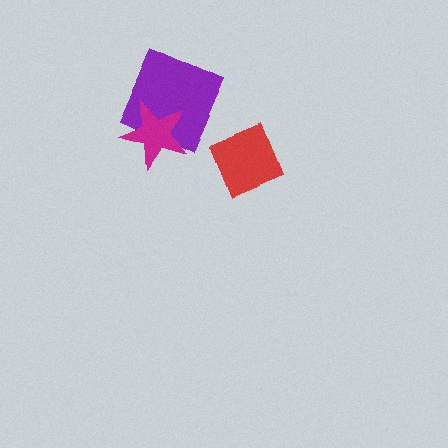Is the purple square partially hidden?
Yes, it is partially covered by another shape.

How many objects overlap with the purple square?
1 object overlaps with the purple square.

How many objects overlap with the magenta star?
1 object overlaps with the magenta star.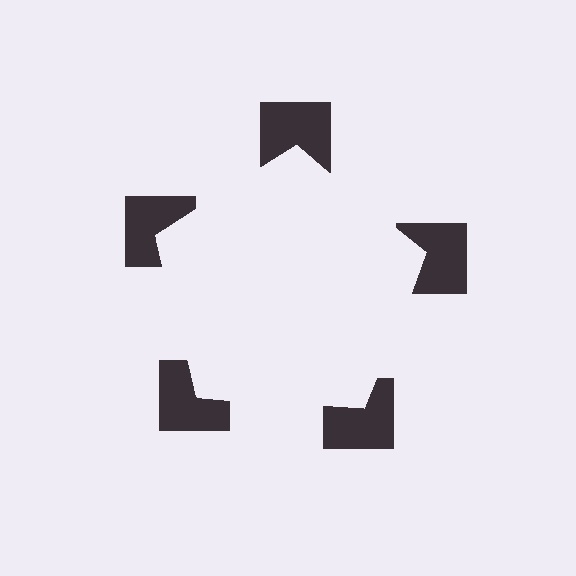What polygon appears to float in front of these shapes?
An illusory pentagon — its edges are inferred from the aligned wedge cuts in the notched squares, not physically drawn.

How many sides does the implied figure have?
5 sides.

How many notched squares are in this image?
There are 5 — one at each vertex of the illusory pentagon.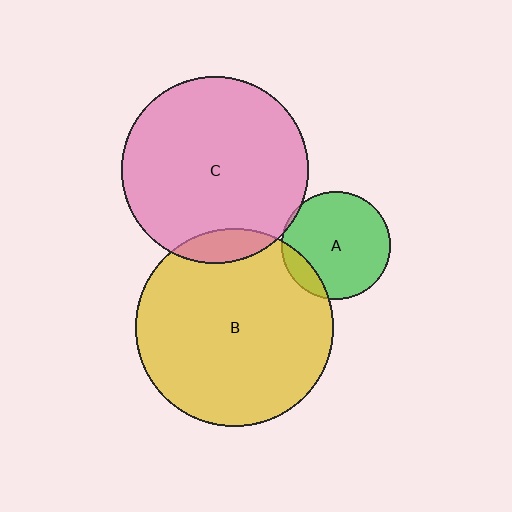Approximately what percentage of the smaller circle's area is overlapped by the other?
Approximately 5%.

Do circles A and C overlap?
Yes.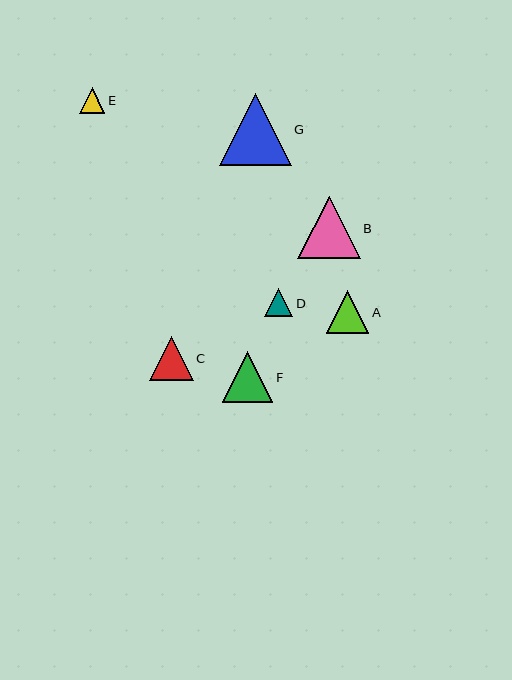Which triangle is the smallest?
Triangle E is the smallest with a size of approximately 25 pixels.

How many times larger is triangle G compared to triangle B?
Triangle G is approximately 1.1 times the size of triangle B.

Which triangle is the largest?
Triangle G is the largest with a size of approximately 72 pixels.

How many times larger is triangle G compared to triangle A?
Triangle G is approximately 1.7 times the size of triangle A.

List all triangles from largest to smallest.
From largest to smallest: G, B, F, C, A, D, E.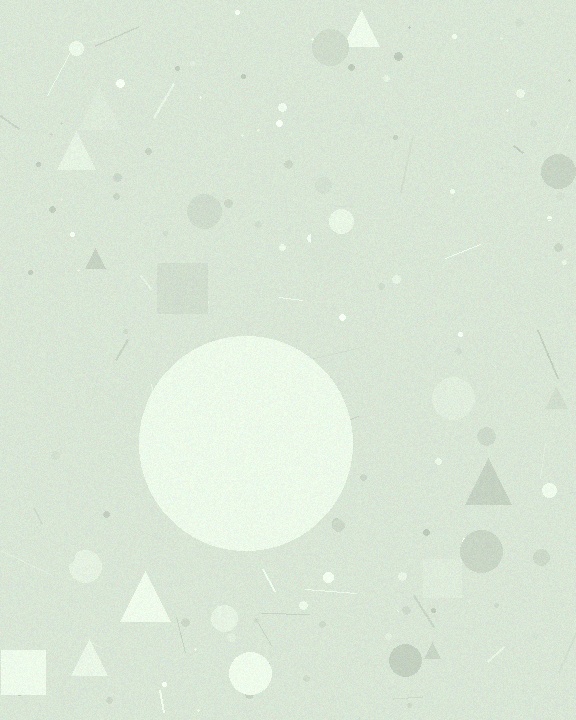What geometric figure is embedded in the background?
A circle is embedded in the background.